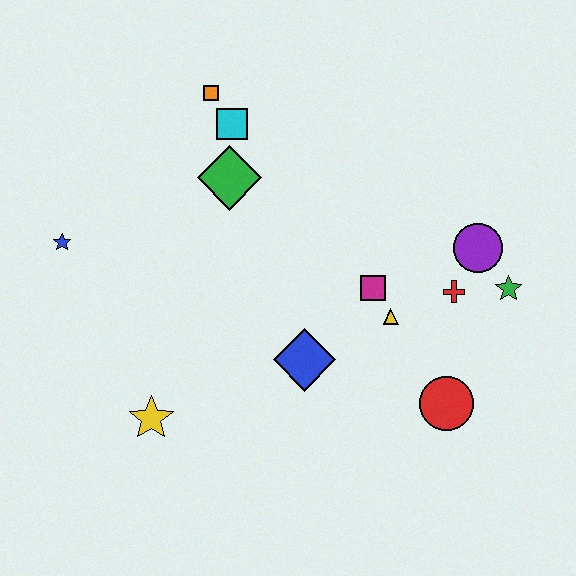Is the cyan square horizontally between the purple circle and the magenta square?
No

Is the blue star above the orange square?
No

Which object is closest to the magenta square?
The yellow triangle is closest to the magenta square.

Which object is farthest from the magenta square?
The blue star is farthest from the magenta square.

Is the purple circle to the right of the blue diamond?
Yes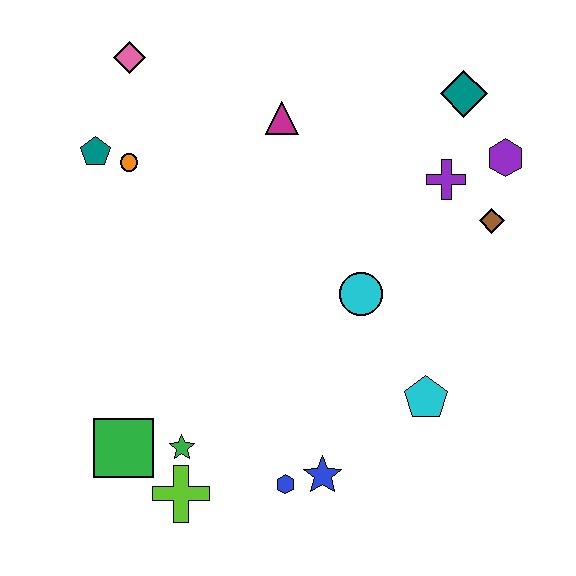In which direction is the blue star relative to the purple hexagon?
The blue star is below the purple hexagon.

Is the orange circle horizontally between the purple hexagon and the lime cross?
No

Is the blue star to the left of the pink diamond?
No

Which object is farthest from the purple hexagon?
The green square is farthest from the purple hexagon.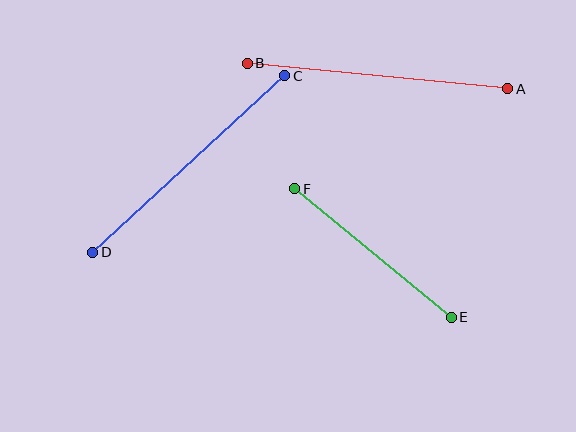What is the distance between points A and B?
The distance is approximately 262 pixels.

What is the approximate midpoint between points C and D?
The midpoint is at approximately (189, 164) pixels.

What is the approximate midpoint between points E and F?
The midpoint is at approximately (373, 253) pixels.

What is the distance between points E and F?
The distance is approximately 202 pixels.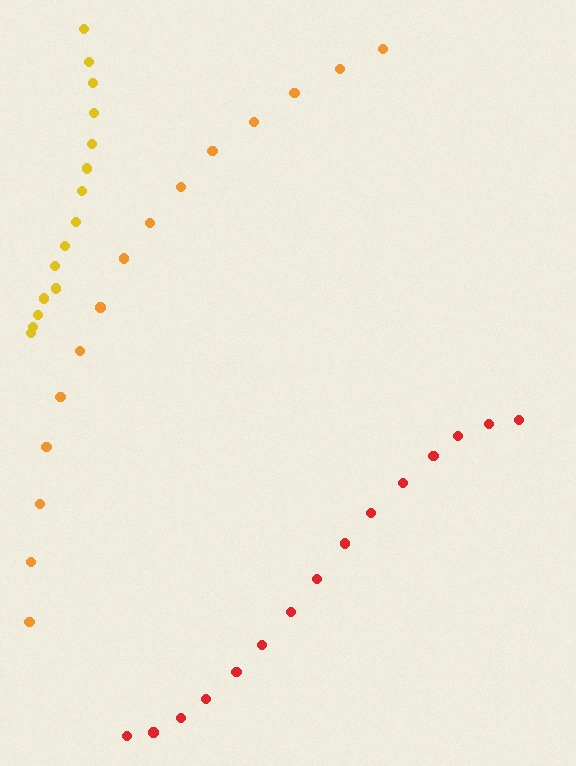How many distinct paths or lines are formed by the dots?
There are 3 distinct paths.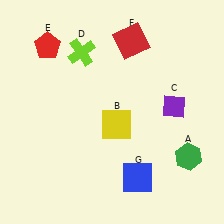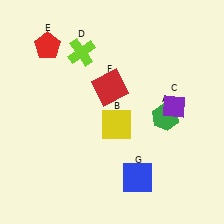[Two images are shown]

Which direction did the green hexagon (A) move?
The green hexagon (A) moved up.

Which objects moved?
The objects that moved are: the green hexagon (A), the red square (F).